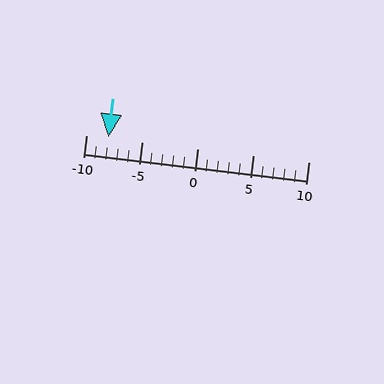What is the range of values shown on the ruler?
The ruler shows values from -10 to 10.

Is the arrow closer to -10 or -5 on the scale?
The arrow is closer to -10.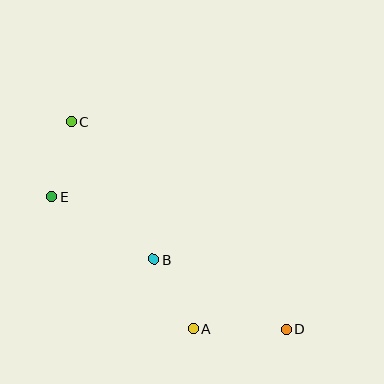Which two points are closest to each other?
Points C and E are closest to each other.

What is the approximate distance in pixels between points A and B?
The distance between A and B is approximately 80 pixels.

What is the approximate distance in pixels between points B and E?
The distance between B and E is approximately 120 pixels.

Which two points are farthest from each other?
Points C and D are farthest from each other.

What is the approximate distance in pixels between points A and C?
The distance between A and C is approximately 241 pixels.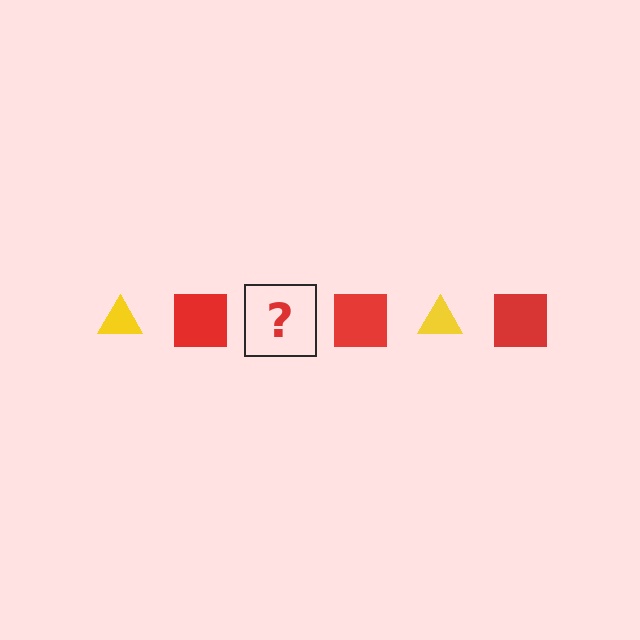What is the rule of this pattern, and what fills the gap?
The rule is that the pattern alternates between yellow triangle and red square. The gap should be filled with a yellow triangle.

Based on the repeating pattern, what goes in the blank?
The blank should be a yellow triangle.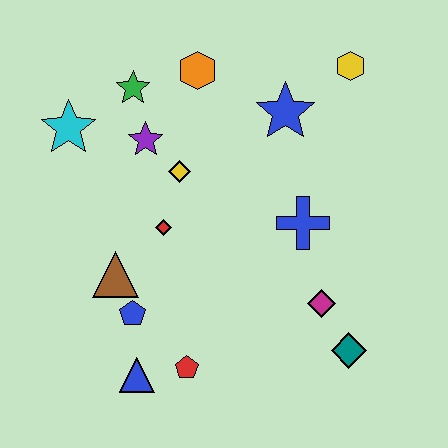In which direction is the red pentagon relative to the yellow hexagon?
The red pentagon is below the yellow hexagon.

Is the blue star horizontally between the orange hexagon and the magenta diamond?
Yes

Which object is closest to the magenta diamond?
The teal diamond is closest to the magenta diamond.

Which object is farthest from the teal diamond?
The cyan star is farthest from the teal diamond.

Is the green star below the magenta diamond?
No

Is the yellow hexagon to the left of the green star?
No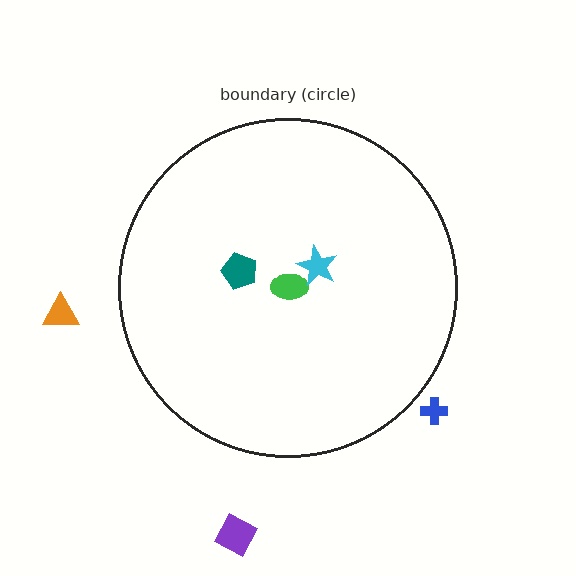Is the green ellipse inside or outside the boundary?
Inside.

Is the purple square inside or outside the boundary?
Outside.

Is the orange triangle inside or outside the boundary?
Outside.